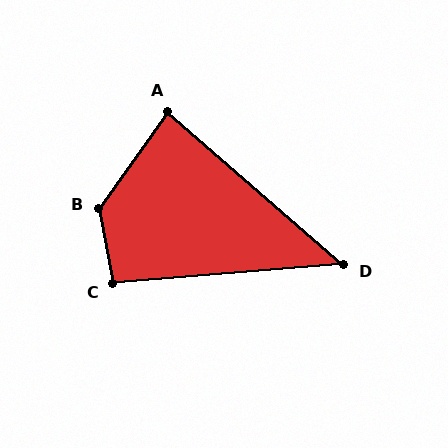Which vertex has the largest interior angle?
B, at approximately 134 degrees.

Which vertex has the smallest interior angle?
D, at approximately 46 degrees.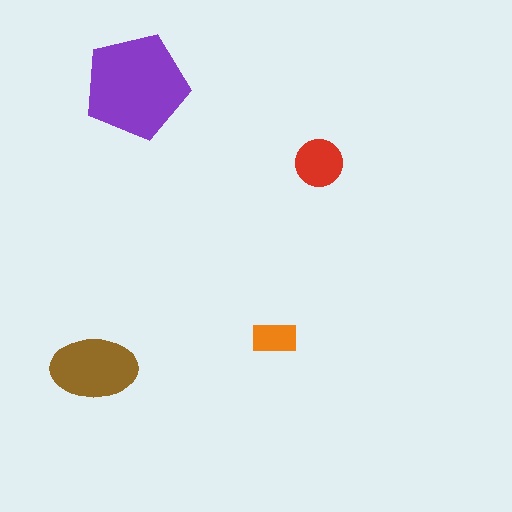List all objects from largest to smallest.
The purple pentagon, the brown ellipse, the red circle, the orange rectangle.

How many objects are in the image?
There are 4 objects in the image.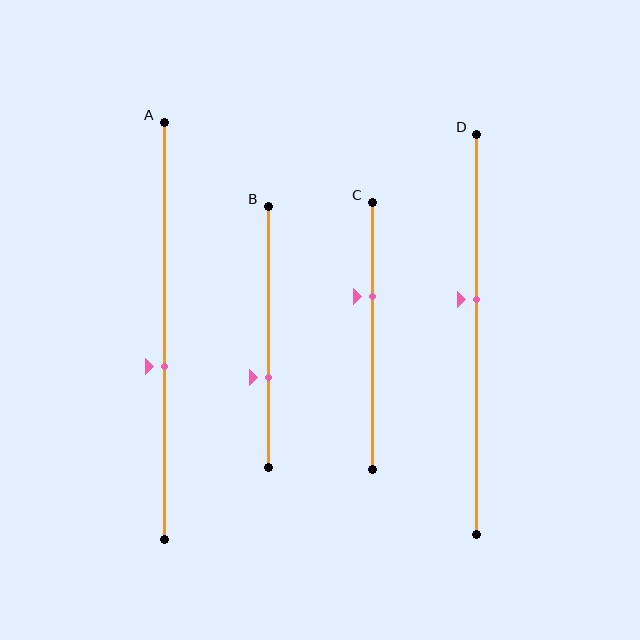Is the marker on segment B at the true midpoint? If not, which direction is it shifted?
No, the marker on segment B is shifted downward by about 16% of the segment length.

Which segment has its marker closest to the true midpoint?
Segment A has its marker closest to the true midpoint.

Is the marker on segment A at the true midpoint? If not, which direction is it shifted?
No, the marker on segment A is shifted downward by about 8% of the segment length.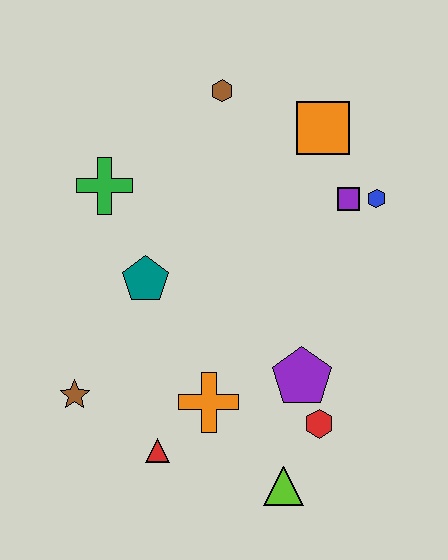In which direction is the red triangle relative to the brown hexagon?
The red triangle is below the brown hexagon.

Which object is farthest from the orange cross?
The brown hexagon is farthest from the orange cross.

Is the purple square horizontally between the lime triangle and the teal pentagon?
No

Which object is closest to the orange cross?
The red triangle is closest to the orange cross.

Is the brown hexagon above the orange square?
Yes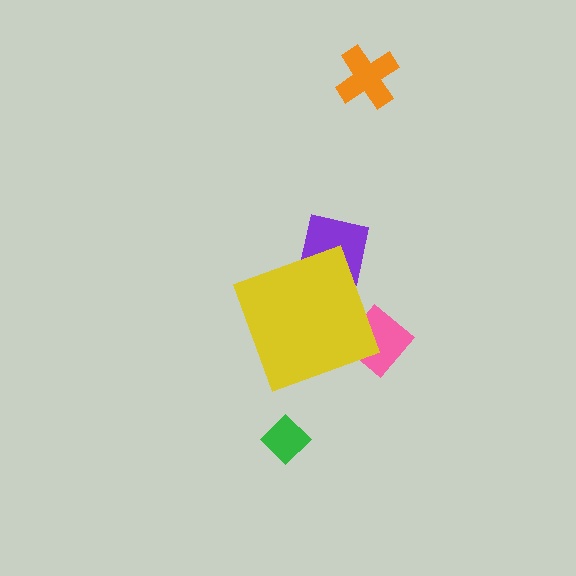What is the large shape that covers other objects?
A yellow diamond.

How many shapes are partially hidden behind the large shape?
2 shapes are partially hidden.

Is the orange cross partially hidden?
No, the orange cross is fully visible.